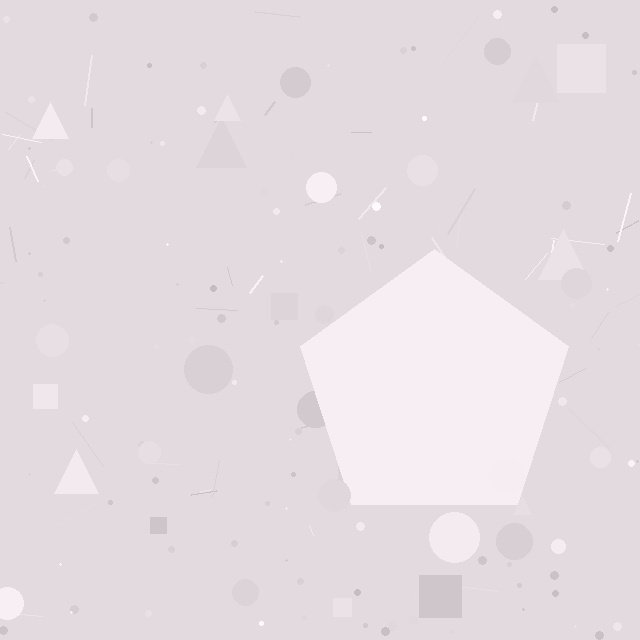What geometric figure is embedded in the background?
A pentagon is embedded in the background.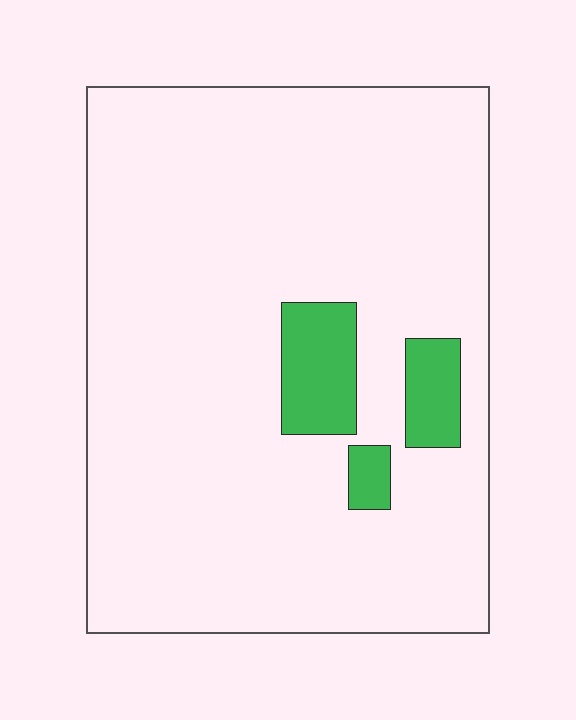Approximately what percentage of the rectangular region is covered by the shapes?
Approximately 10%.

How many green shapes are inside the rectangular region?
3.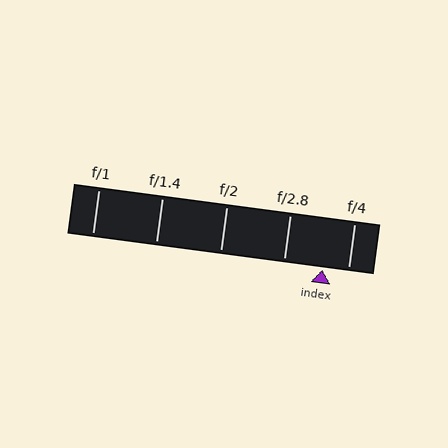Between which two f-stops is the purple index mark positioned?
The index mark is between f/2.8 and f/4.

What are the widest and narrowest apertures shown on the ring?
The widest aperture shown is f/1 and the narrowest is f/4.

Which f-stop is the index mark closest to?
The index mark is closest to f/4.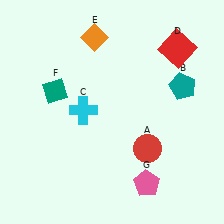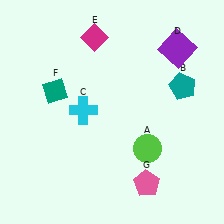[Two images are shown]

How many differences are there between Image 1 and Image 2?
There are 3 differences between the two images.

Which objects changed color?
A changed from red to lime. D changed from red to purple. E changed from orange to magenta.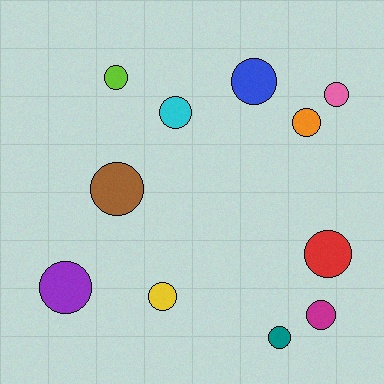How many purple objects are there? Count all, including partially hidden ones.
There is 1 purple object.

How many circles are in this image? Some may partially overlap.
There are 11 circles.